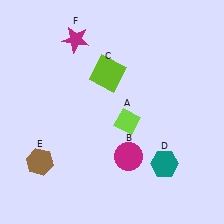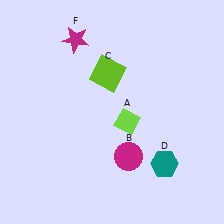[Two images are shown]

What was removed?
The brown hexagon (E) was removed in Image 2.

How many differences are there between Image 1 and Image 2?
There is 1 difference between the two images.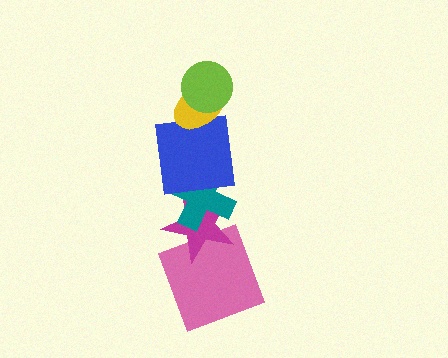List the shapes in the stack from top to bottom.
From top to bottom: the lime circle, the yellow ellipse, the blue square, the teal cross, the magenta star, the pink square.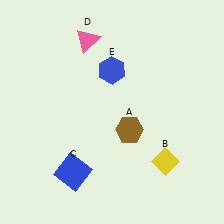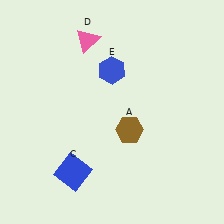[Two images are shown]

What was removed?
The yellow diamond (B) was removed in Image 2.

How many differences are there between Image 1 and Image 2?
There is 1 difference between the two images.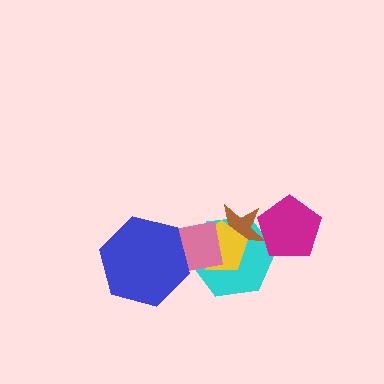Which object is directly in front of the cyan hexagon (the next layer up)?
The brown star is directly in front of the cyan hexagon.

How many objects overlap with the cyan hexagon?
4 objects overlap with the cyan hexagon.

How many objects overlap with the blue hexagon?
1 object overlaps with the blue hexagon.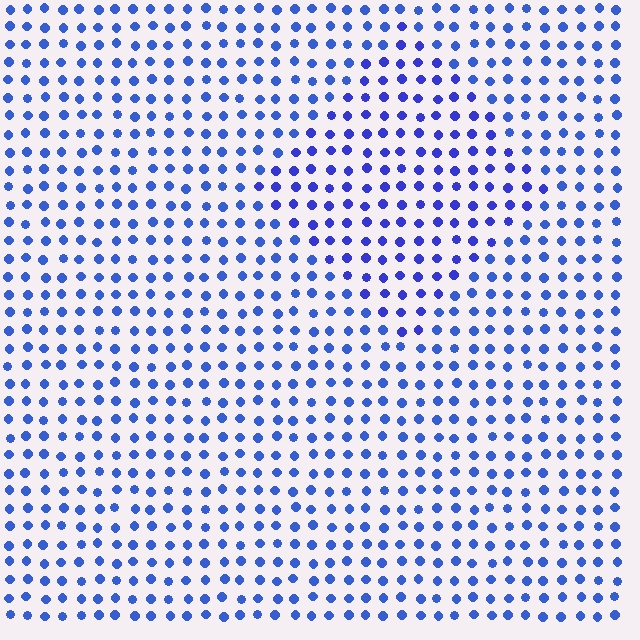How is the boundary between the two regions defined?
The boundary is defined purely by a slight shift in hue (about 16 degrees). Spacing, size, and orientation are identical on both sides.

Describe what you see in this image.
The image is filled with small blue elements in a uniform arrangement. A diamond-shaped region is visible where the elements are tinted to a slightly different hue, forming a subtle color boundary.